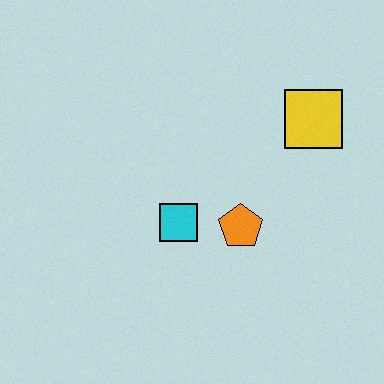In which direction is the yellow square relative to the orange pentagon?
The yellow square is above the orange pentagon.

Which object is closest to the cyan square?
The orange pentagon is closest to the cyan square.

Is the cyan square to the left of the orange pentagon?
Yes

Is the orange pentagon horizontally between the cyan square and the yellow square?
Yes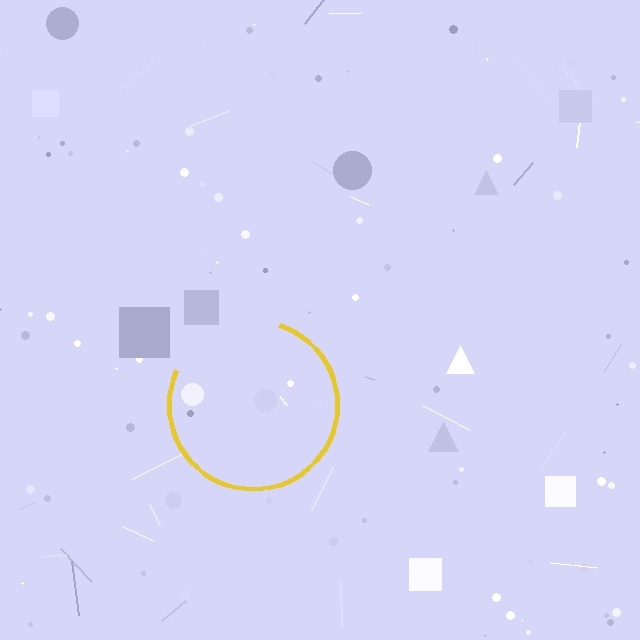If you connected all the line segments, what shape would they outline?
They would outline a circle.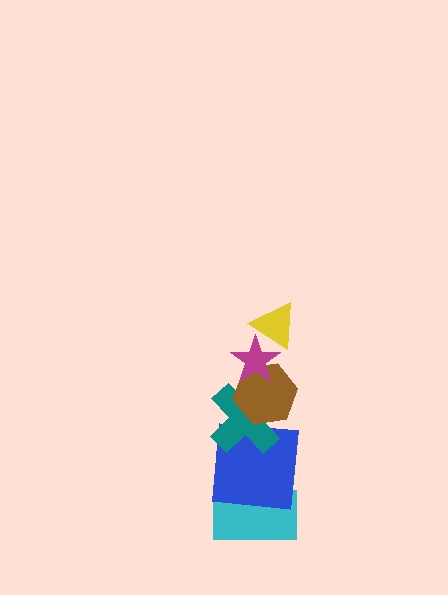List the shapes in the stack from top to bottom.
From top to bottom: the yellow triangle, the magenta star, the brown hexagon, the teal cross, the blue square, the cyan rectangle.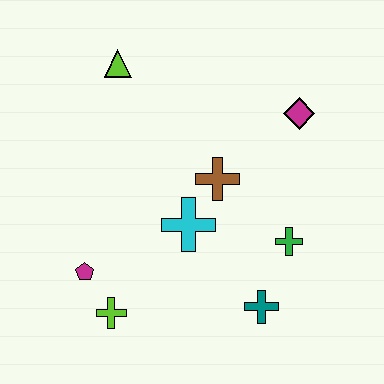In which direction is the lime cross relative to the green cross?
The lime cross is to the left of the green cross.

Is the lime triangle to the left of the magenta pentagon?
No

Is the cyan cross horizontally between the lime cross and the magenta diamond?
Yes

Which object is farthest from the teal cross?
The lime triangle is farthest from the teal cross.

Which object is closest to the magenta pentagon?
The lime cross is closest to the magenta pentagon.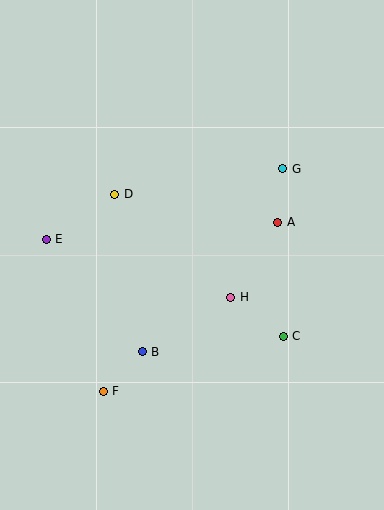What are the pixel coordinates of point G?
Point G is at (283, 169).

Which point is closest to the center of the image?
Point H at (231, 297) is closest to the center.